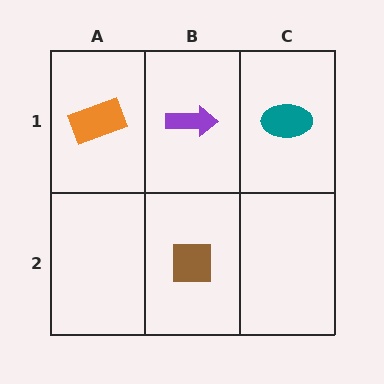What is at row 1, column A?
An orange rectangle.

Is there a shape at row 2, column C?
No, that cell is empty.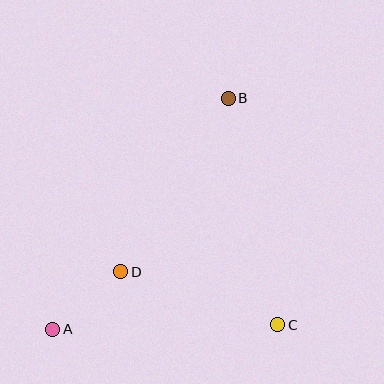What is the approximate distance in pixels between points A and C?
The distance between A and C is approximately 225 pixels.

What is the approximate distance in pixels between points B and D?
The distance between B and D is approximately 204 pixels.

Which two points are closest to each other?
Points A and D are closest to each other.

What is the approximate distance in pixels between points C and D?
The distance between C and D is approximately 166 pixels.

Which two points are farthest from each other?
Points A and B are farthest from each other.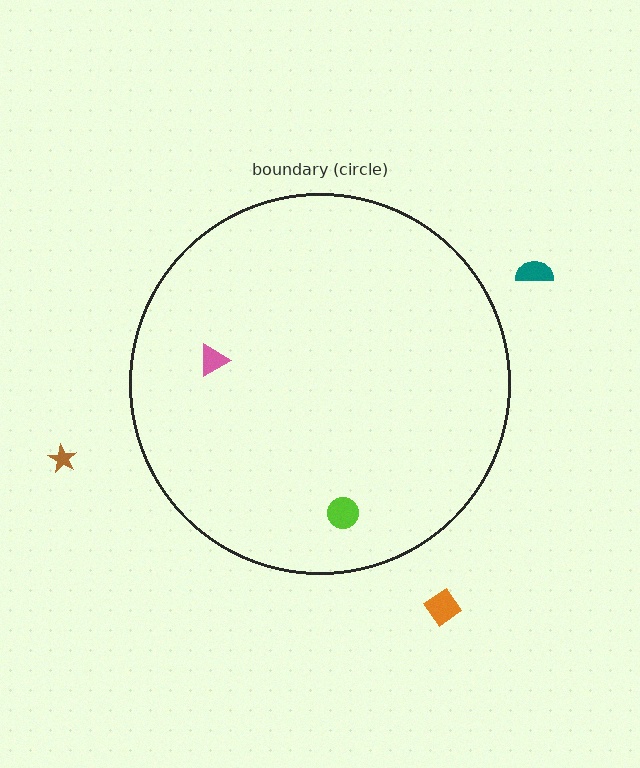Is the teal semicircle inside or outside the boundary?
Outside.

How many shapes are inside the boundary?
2 inside, 3 outside.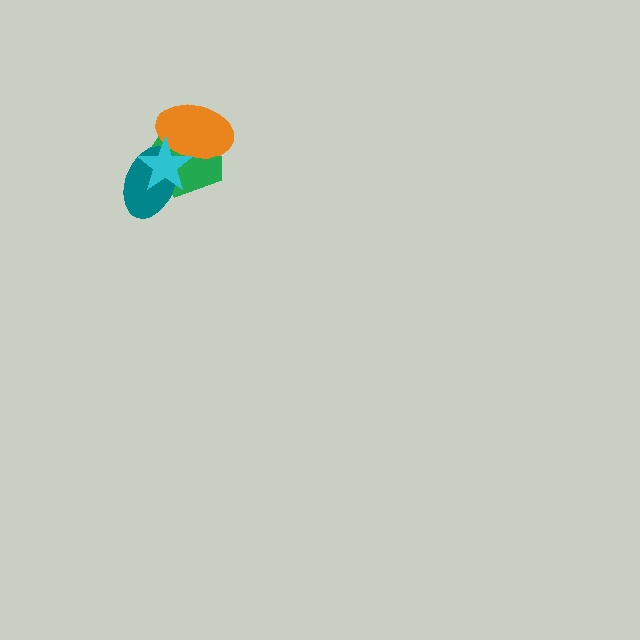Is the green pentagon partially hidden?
Yes, it is partially covered by another shape.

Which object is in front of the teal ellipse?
The cyan star is in front of the teal ellipse.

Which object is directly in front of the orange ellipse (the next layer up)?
The teal ellipse is directly in front of the orange ellipse.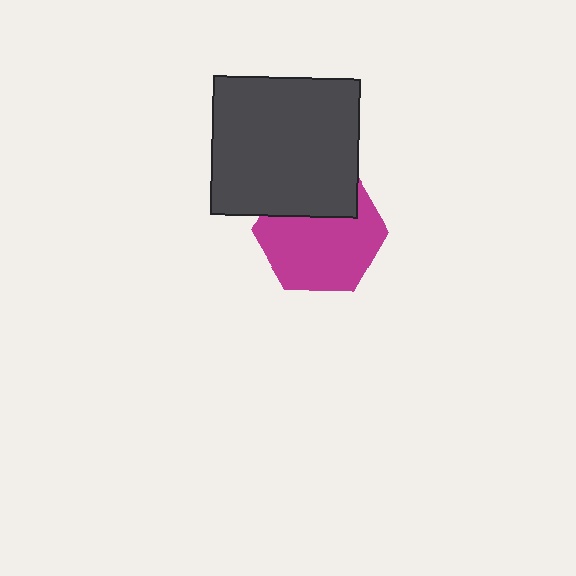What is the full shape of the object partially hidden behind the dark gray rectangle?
The partially hidden object is a magenta hexagon.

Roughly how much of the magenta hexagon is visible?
Most of it is visible (roughly 68%).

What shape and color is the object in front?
The object in front is a dark gray rectangle.